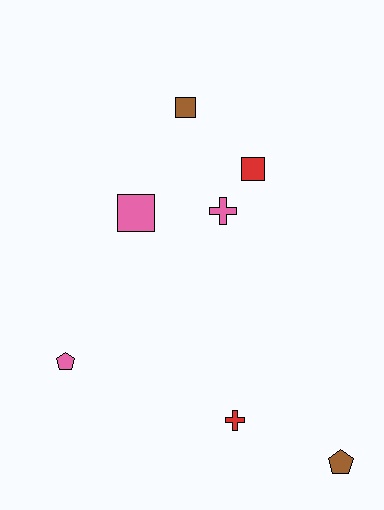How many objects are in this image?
There are 7 objects.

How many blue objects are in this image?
There are no blue objects.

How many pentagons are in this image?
There are 2 pentagons.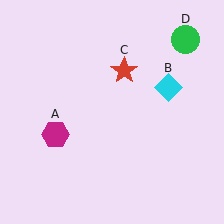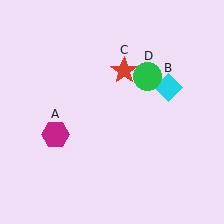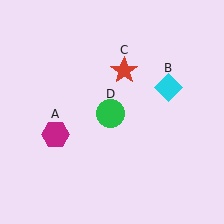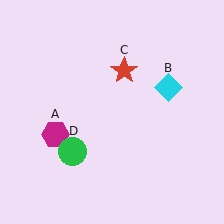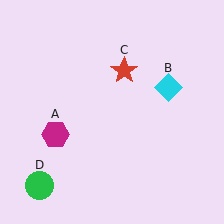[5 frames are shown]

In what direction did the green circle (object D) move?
The green circle (object D) moved down and to the left.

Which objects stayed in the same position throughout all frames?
Magenta hexagon (object A) and cyan diamond (object B) and red star (object C) remained stationary.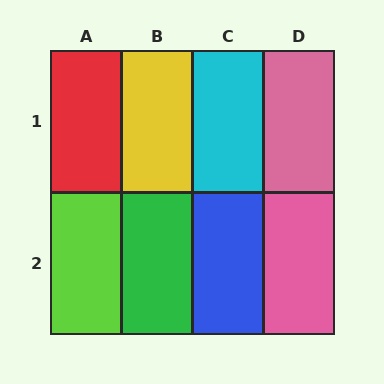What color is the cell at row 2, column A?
Lime.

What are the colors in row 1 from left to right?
Red, yellow, cyan, pink.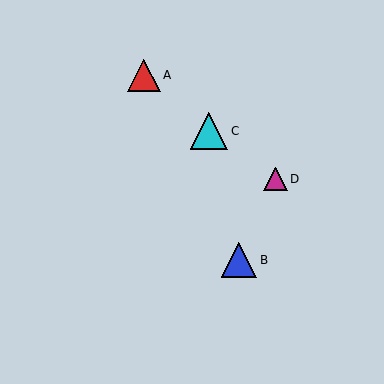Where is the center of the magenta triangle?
The center of the magenta triangle is at (275, 179).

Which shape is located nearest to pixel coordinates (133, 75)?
The red triangle (labeled A) at (144, 75) is nearest to that location.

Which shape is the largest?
The cyan triangle (labeled C) is the largest.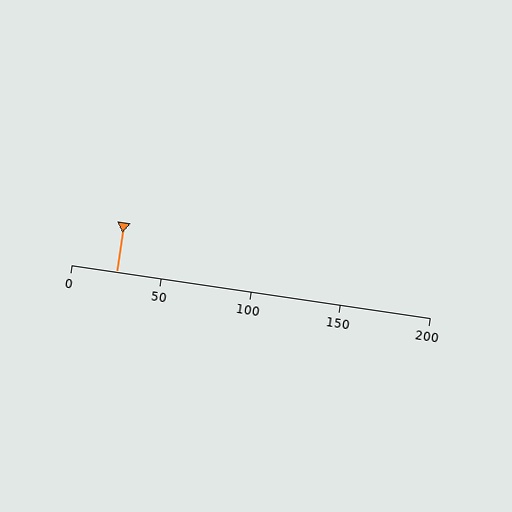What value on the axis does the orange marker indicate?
The marker indicates approximately 25.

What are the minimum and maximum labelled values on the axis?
The axis runs from 0 to 200.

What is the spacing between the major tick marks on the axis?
The major ticks are spaced 50 apart.